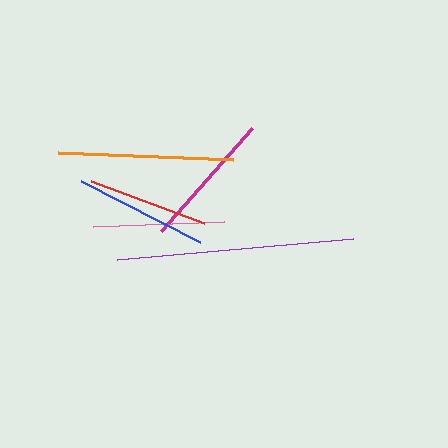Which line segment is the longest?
The purple line is the longest at approximately 236 pixels.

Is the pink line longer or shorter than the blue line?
The blue line is longer than the pink line.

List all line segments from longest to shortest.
From longest to shortest: purple, orange, magenta, blue, pink, red.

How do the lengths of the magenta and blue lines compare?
The magenta and blue lines are approximately the same length.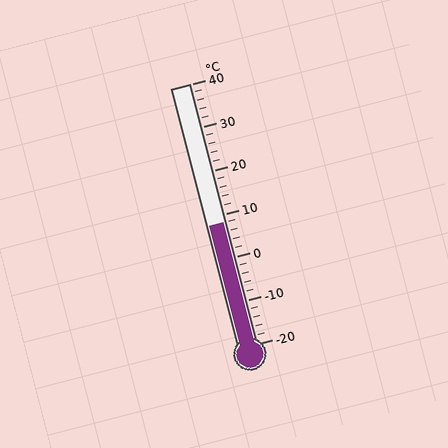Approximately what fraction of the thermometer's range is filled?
The thermometer is filled to approximately 45% of its range.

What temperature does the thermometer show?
The thermometer shows approximately 8°C.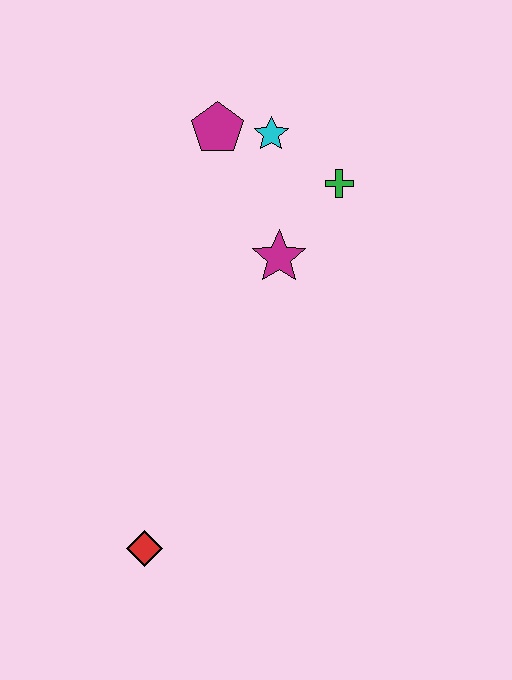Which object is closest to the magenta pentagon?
The cyan star is closest to the magenta pentagon.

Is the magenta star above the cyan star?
No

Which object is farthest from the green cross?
The red diamond is farthest from the green cross.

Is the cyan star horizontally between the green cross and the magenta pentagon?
Yes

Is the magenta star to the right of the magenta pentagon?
Yes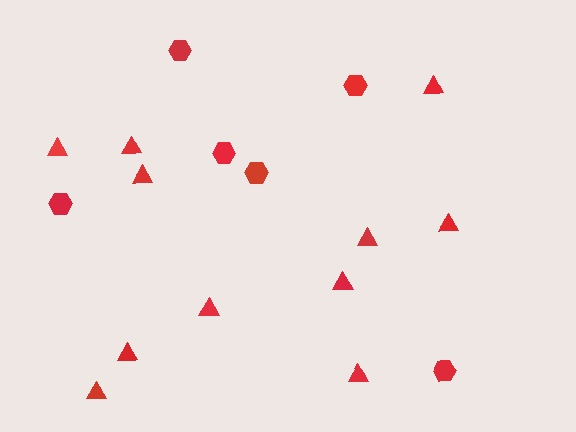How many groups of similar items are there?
There are 2 groups: one group of triangles (11) and one group of hexagons (6).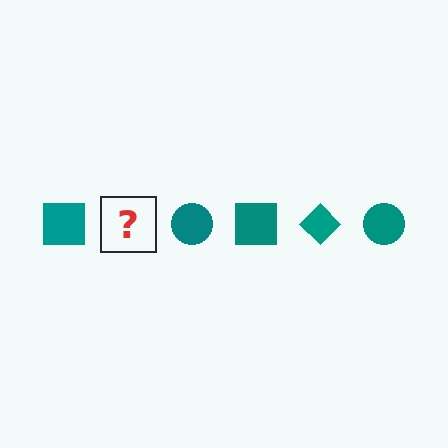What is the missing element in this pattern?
The missing element is a teal diamond.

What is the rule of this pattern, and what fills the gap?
The rule is that the pattern cycles through square, diamond, circle shapes in teal. The gap should be filled with a teal diamond.